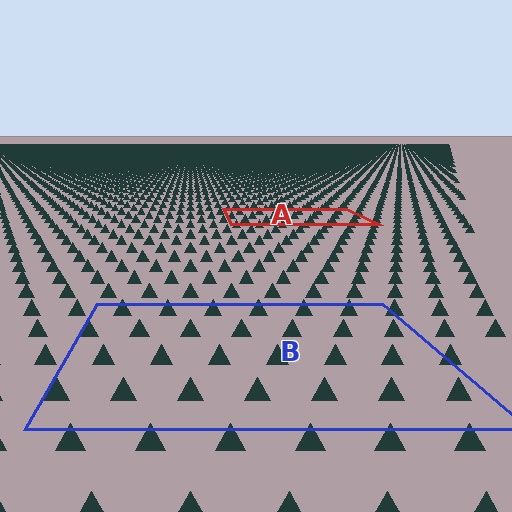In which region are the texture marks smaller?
The texture marks are smaller in region A, because it is farther away.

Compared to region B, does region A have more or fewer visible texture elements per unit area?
Region A has more texture elements per unit area — they are packed more densely because it is farther away.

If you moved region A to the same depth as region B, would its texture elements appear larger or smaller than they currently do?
They would appear larger. At a closer depth, the same texture elements are projected at a bigger on-screen size.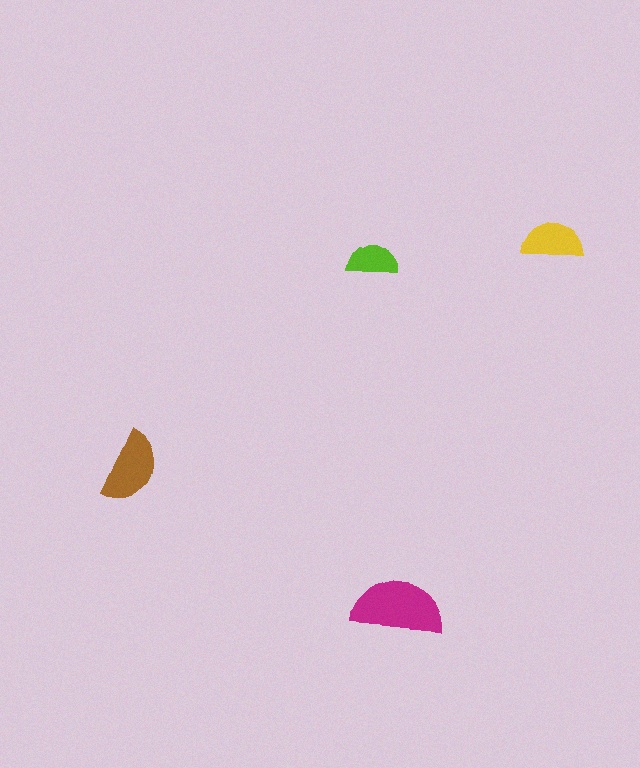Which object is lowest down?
The magenta semicircle is bottommost.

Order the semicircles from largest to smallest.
the magenta one, the brown one, the yellow one, the lime one.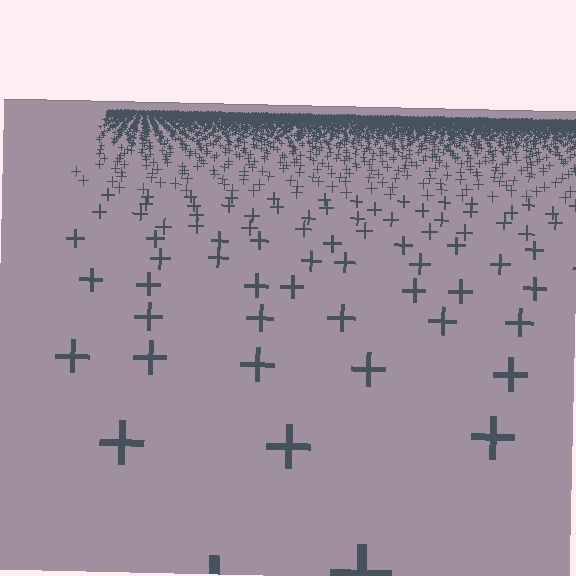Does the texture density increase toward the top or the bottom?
Density increases toward the top.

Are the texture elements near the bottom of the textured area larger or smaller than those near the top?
Larger. Near the bottom, elements are closer to the viewer and appear at a bigger on-screen size.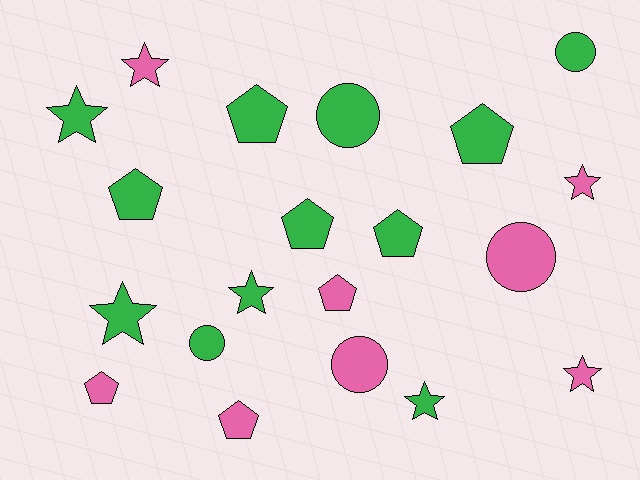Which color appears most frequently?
Green, with 12 objects.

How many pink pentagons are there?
There are 3 pink pentagons.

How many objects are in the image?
There are 20 objects.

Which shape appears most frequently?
Pentagon, with 8 objects.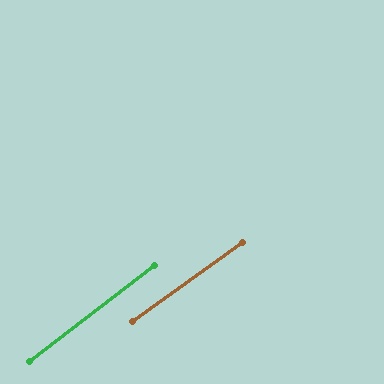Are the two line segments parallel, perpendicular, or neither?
Parallel — their directions differ by only 1.8°.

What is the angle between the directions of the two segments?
Approximately 2 degrees.